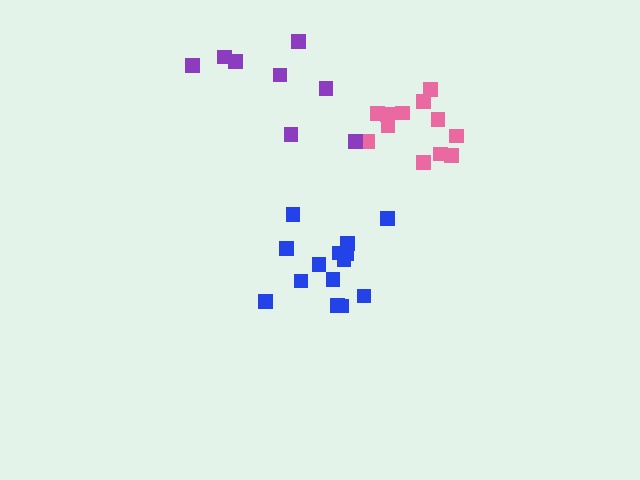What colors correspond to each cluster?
The clusters are colored: blue, pink, purple.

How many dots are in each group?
Group 1: 14 dots, Group 2: 12 dots, Group 3: 8 dots (34 total).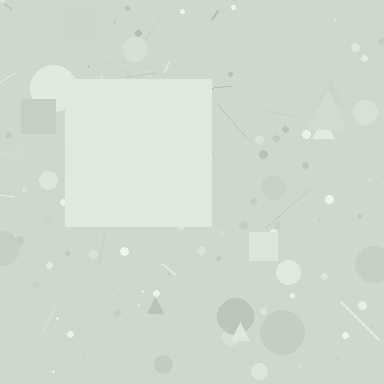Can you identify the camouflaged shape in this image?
The camouflaged shape is a square.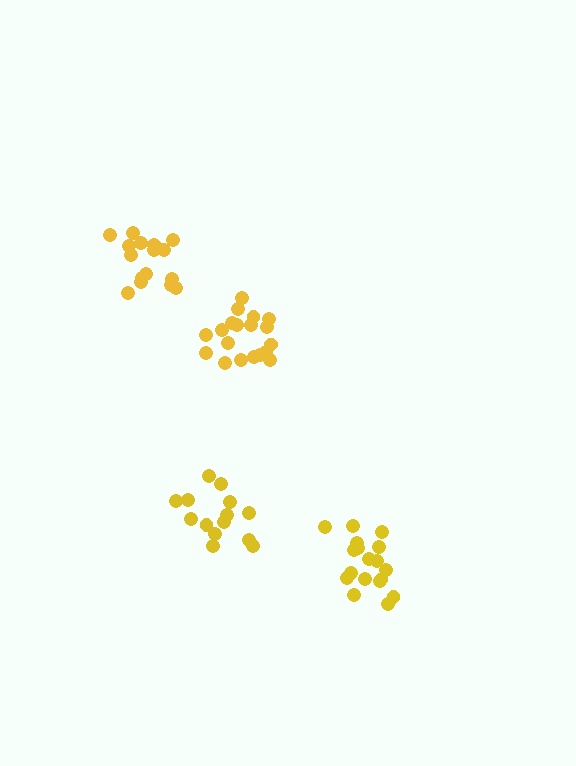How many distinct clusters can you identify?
There are 4 distinct clusters.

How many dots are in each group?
Group 1: 15 dots, Group 2: 19 dots, Group 3: 18 dots, Group 4: 18 dots (70 total).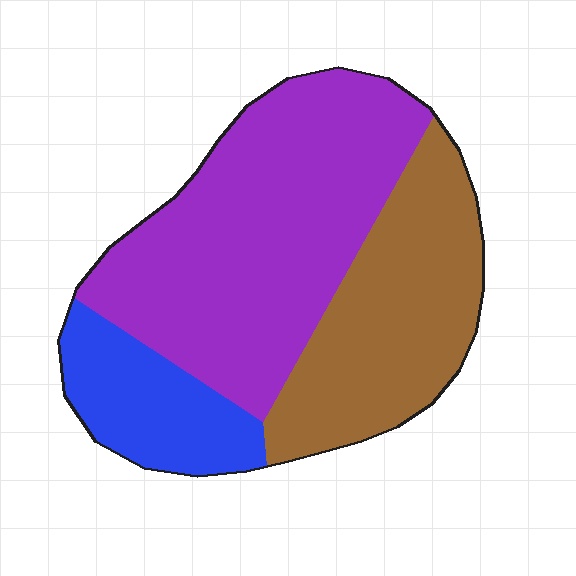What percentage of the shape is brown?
Brown covers around 30% of the shape.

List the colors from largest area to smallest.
From largest to smallest: purple, brown, blue.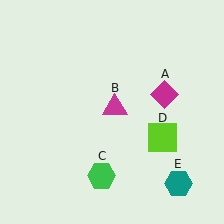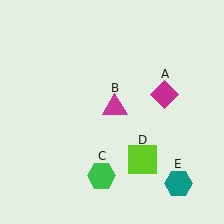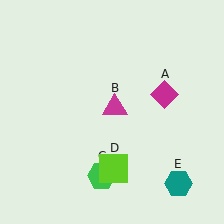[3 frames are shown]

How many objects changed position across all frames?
1 object changed position: lime square (object D).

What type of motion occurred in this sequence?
The lime square (object D) rotated clockwise around the center of the scene.